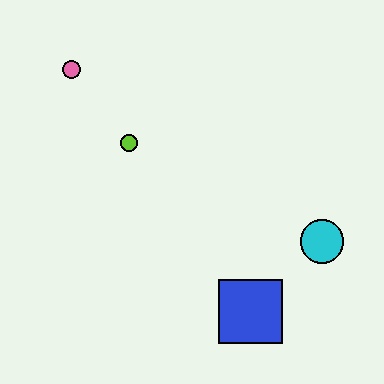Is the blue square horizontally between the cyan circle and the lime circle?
Yes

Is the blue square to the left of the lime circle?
No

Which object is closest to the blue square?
The cyan circle is closest to the blue square.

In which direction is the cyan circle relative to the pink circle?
The cyan circle is to the right of the pink circle.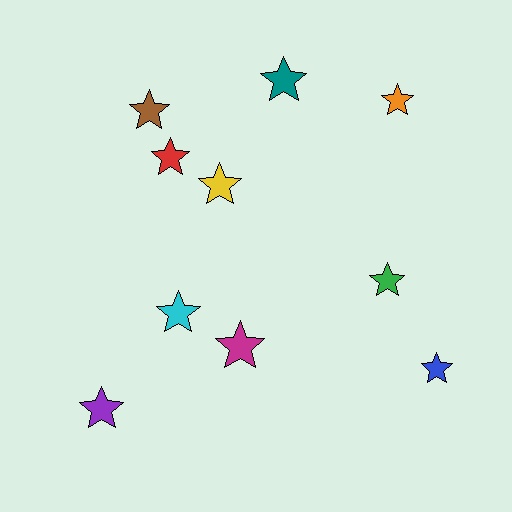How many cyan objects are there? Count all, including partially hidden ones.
There is 1 cyan object.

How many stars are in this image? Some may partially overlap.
There are 10 stars.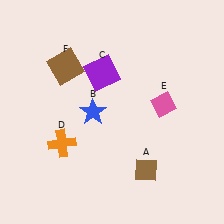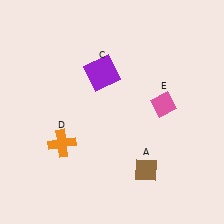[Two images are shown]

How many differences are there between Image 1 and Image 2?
There are 2 differences between the two images.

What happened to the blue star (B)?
The blue star (B) was removed in Image 2. It was in the bottom-left area of Image 1.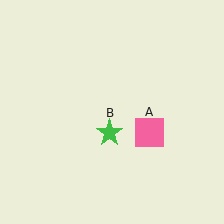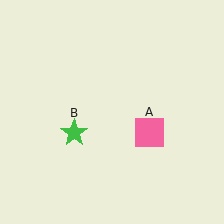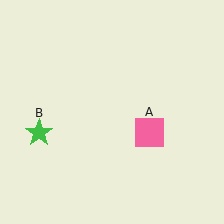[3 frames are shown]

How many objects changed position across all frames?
1 object changed position: green star (object B).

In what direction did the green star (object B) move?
The green star (object B) moved left.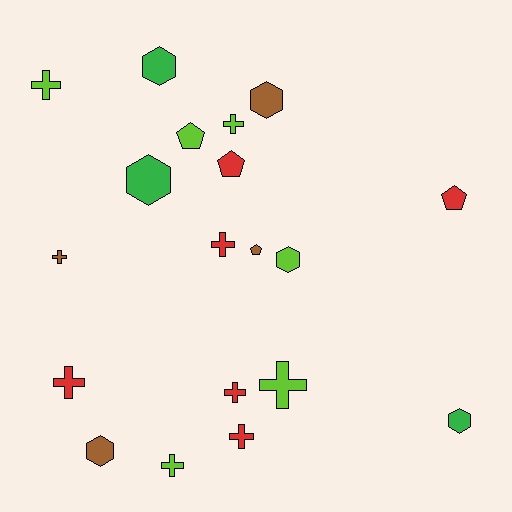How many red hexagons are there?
There are no red hexagons.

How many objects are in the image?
There are 19 objects.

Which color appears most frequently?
Lime, with 6 objects.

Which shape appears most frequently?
Cross, with 9 objects.